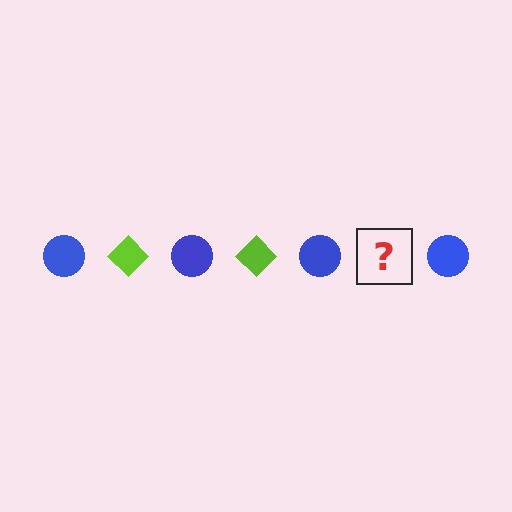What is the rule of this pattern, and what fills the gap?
The rule is that the pattern alternates between blue circle and lime diamond. The gap should be filled with a lime diamond.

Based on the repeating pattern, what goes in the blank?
The blank should be a lime diamond.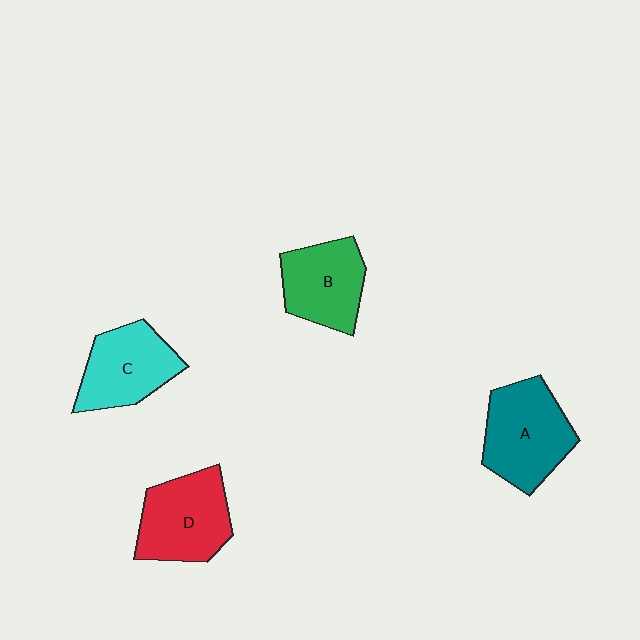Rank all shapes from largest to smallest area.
From largest to smallest: A (teal), D (red), C (cyan), B (green).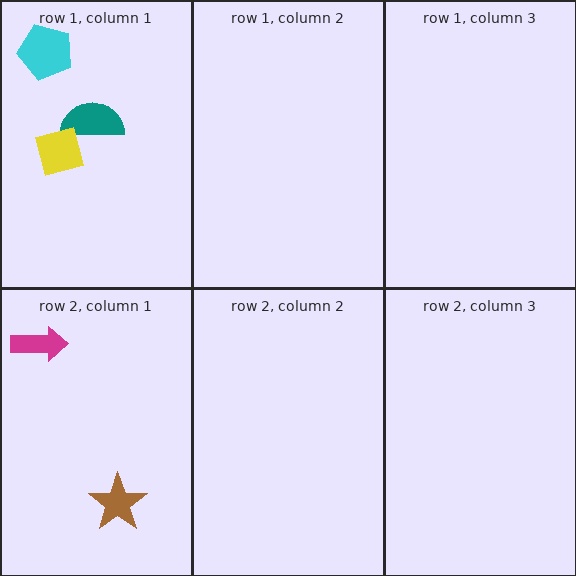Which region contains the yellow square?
The row 1, column 1 region.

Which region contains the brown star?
The row 2, column 1 region.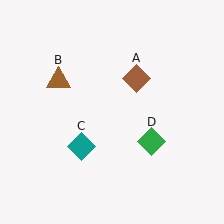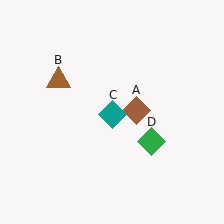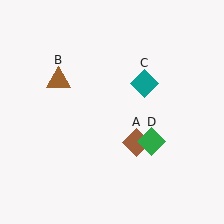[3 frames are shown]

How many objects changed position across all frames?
2 objects changed position: brown diamond (object A), teal diamond (object C).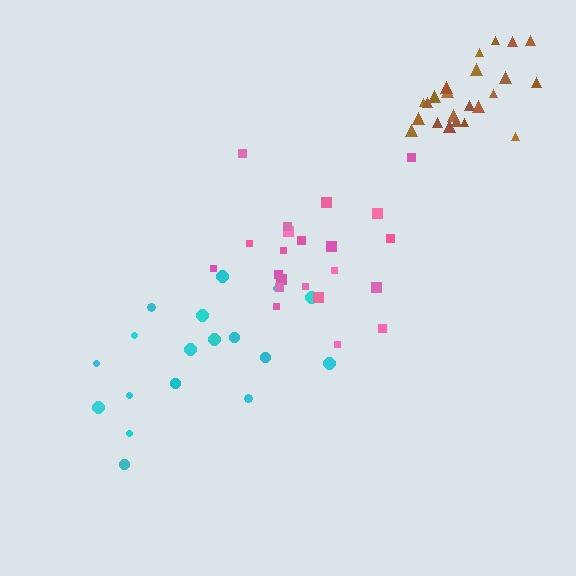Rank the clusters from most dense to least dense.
brown, pink, cyan.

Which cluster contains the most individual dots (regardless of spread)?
Brown (23).